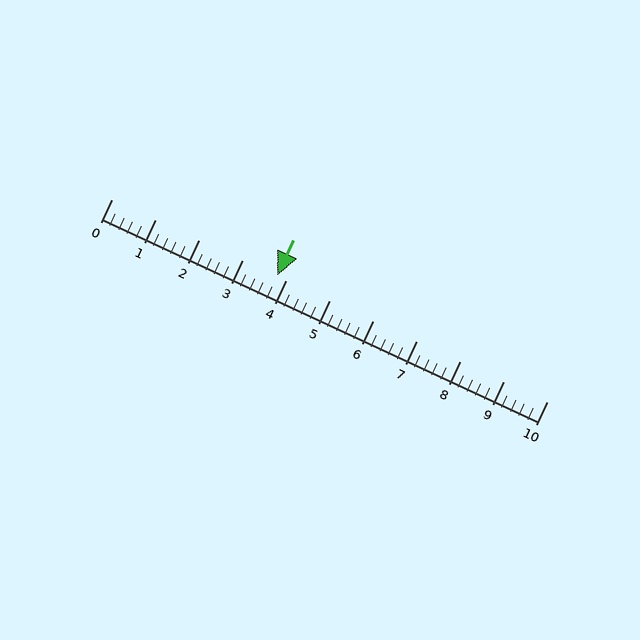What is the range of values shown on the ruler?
The ruler shows values from 0 to 10.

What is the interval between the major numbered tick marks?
The major tick marks are spaced 1 units apart.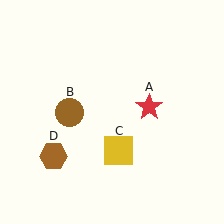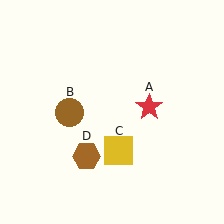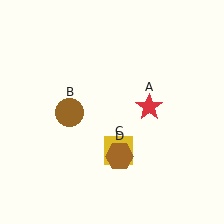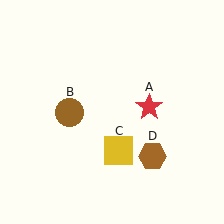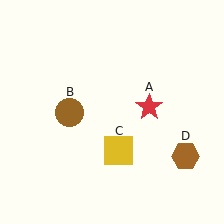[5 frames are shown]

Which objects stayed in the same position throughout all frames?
Red star (object A) and brown circle (object B) and yellow square (object C) remained stationary.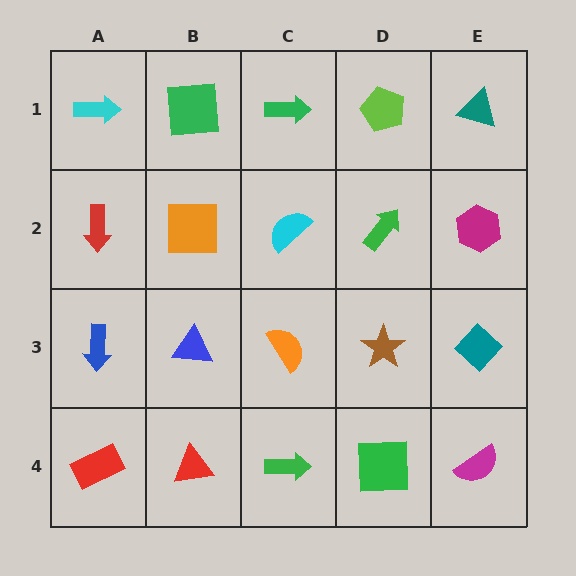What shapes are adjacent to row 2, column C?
A green arrow (row 1, column C), an orange semicircle (row 3, column C), an orange square (row 2, column B), a green arrow (row 2, column D).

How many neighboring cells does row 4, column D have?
3.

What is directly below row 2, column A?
A blue arrow.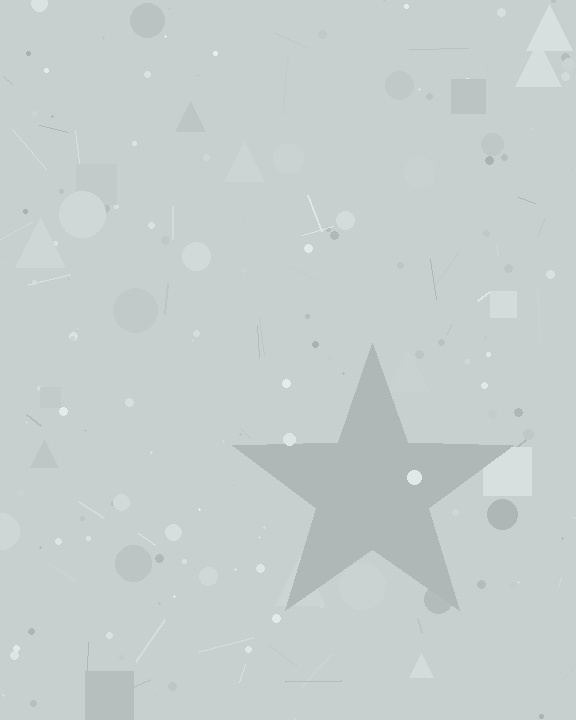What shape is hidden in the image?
A star is hidden in the image.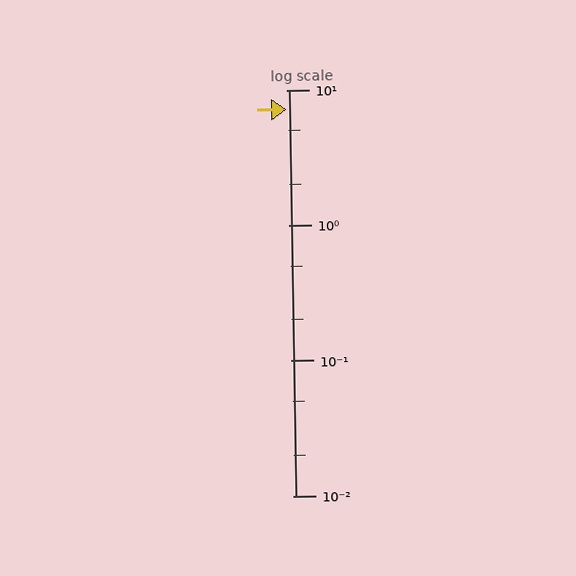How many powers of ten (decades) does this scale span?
The scale spans 3 decades, from 0.01 to 10.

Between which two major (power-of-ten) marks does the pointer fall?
The pointer is between 1 and 10.